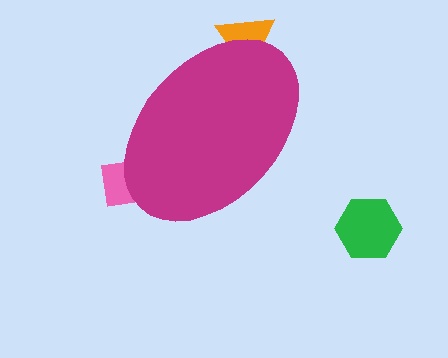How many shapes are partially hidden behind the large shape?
2 shapes are partially hidden.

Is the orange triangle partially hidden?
Yes, the orange triangle is partially hidden behind the magenta ellipse.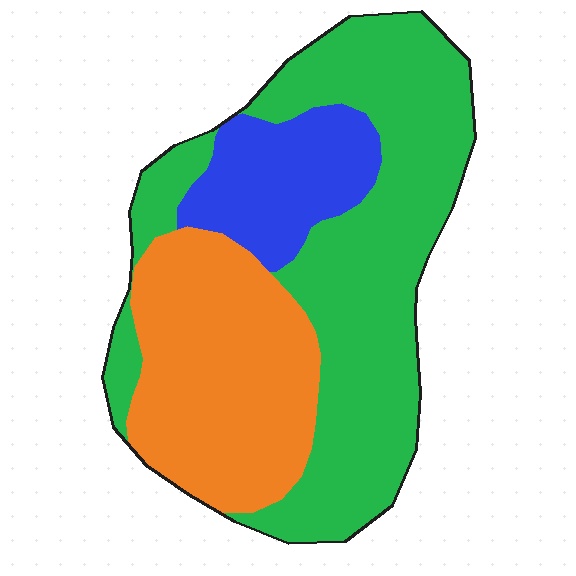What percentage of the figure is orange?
Orange takes up about one third (1/3) of the figure.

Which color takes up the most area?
Green, at roughly 55%.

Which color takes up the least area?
Blue, at roughly 15%.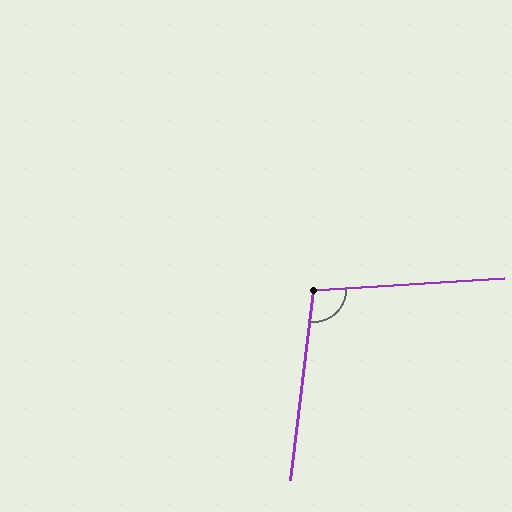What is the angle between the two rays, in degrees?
Approximately 100 degrees.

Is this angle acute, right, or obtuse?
It is obtuse.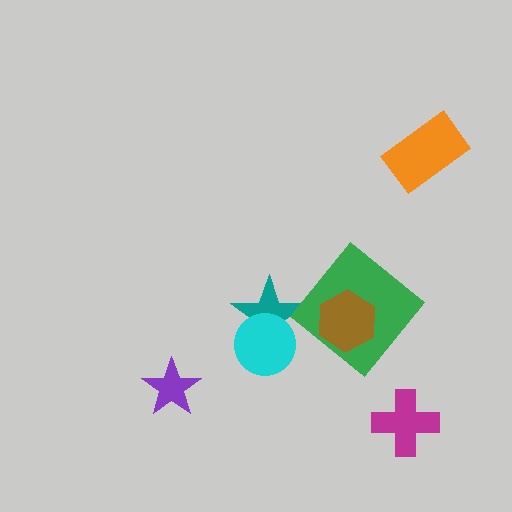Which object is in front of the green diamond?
The brown hexagon is in front of the green diamond.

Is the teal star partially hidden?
Yes, it is partially covered by another shape.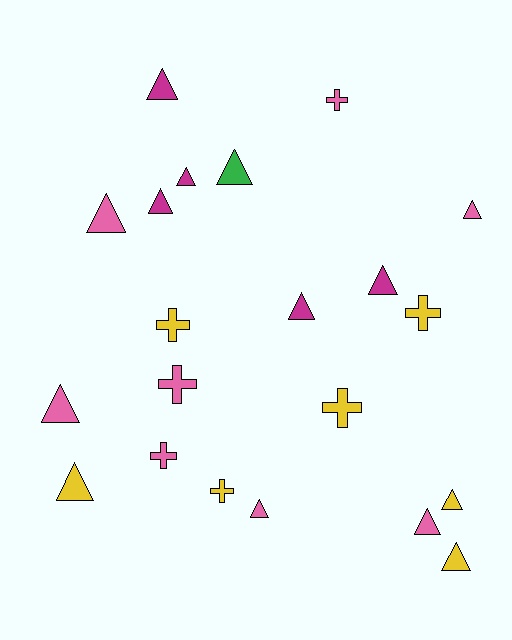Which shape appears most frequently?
Triangle, with 14 objects.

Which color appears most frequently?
Pink, with 8 objects.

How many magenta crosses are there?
There are no magenta crosses.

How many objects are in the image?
There are 21 objects.